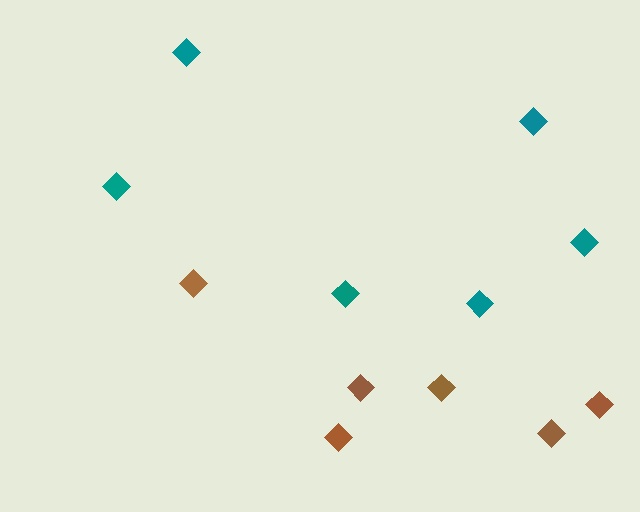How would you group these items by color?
There are 2 groups: one group of brown diamonds (6) and one group of teal diamonds (6).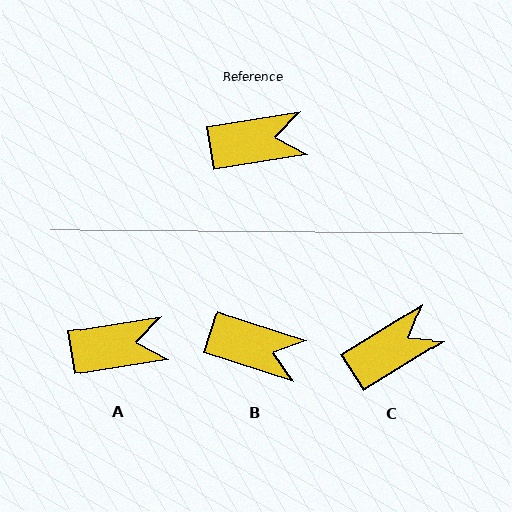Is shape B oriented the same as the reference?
No, it is off by about 27 degrees.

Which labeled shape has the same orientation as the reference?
A.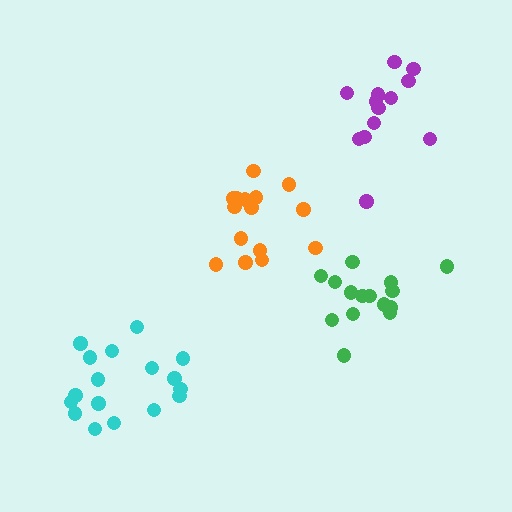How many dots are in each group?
Group 1: 15 dots, Group 2: 15 dots, Group 3: 17 dots, Group 4: 15 dots (62 total).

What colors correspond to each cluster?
The clusters are colored: orange, green, cyan, purple.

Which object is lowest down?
The cyan cluster is bottommost.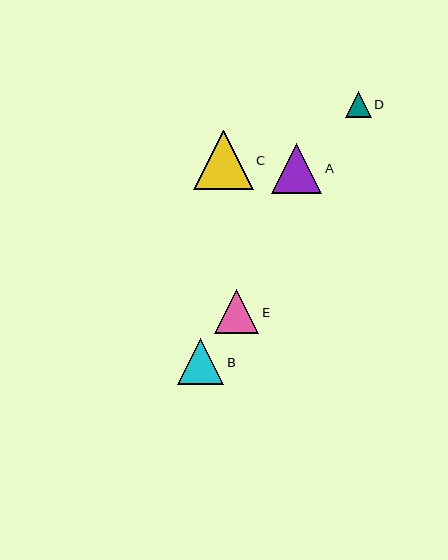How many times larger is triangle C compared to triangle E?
Triangle C is approximately 1.4 times the size of triangle E.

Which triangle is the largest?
Triangle C is the largest with a size of approximately 59 pixels.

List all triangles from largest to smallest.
From largest to smallest: C, A, B, E, D.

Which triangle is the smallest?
Triangle D is the smallest with a size of approximately 26 pixels.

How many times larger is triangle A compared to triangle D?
Triangle A is approximately 2.0 times the size of triangle D.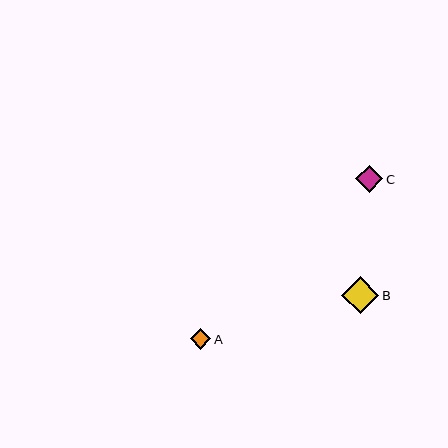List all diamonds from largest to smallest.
From largest to smallest: B, C, A.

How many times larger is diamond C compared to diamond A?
Diamond C is approximately 1.3 times the size of diamond A.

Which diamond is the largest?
Diamond B is the largest with a size of approximately 37 pixels.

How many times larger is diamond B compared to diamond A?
Diamond B is approximately 1.8 times the size of diamond A.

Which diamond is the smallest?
Diamond A is the smallest with a size of approximately 21 pixels.